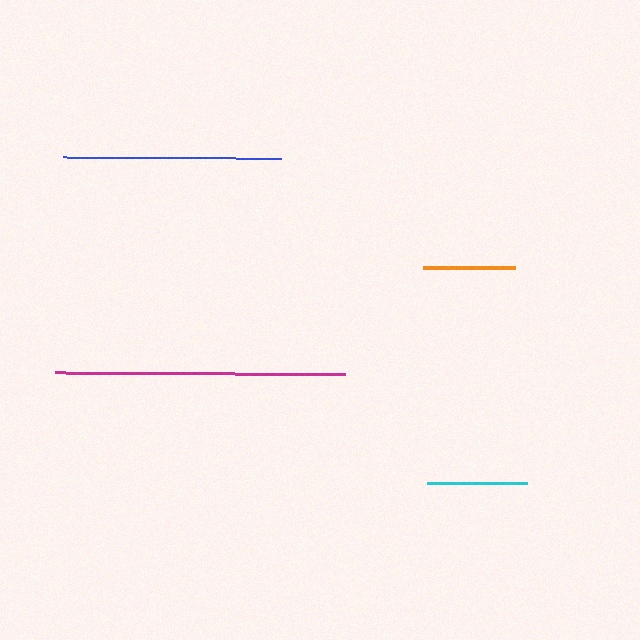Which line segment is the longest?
The magenta line is the longest at approximately 290 pixels.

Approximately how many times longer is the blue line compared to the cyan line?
The blue line is approximately 2.2 times the length of the cyan line.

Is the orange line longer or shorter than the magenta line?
The magenta line is longer than the orange line.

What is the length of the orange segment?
The orange segment is approximately 91 pixels long.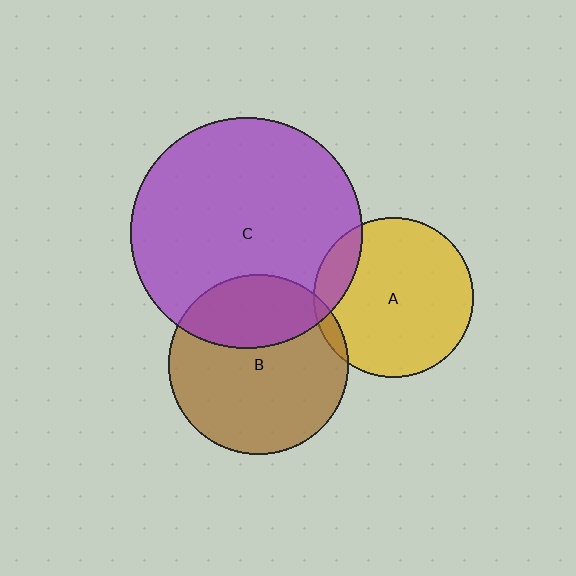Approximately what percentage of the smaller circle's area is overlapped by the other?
Approximately 5%.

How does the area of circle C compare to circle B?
Approximately 1.7 times.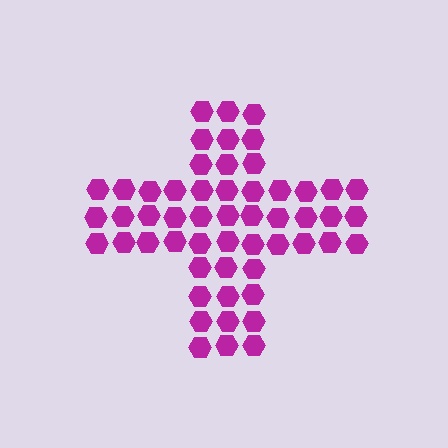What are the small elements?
The small elements are hexagons.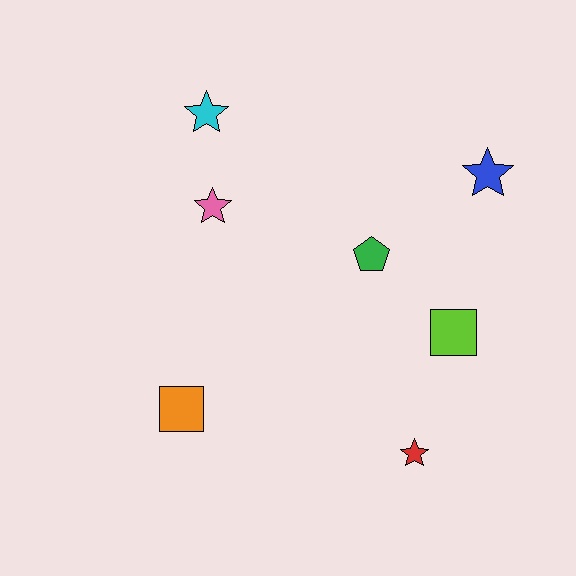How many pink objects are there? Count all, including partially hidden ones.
There is 1 pink object.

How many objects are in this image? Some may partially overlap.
There are 7 objects.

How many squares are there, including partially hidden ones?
There are 2 squares.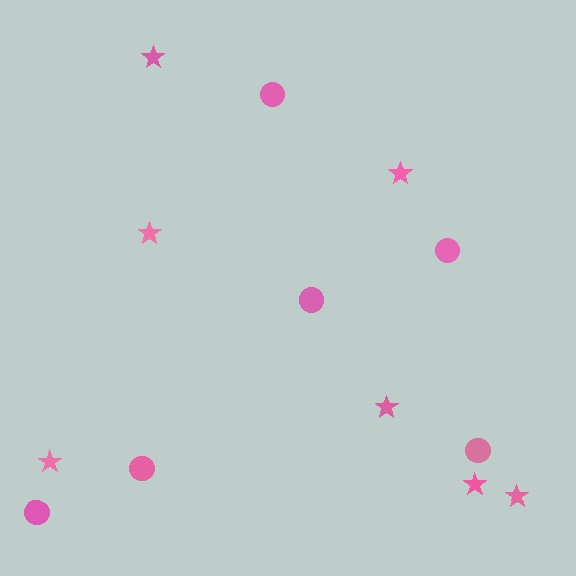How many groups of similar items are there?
There are 2 groups: one group of circles (6) and one group of stars (7).